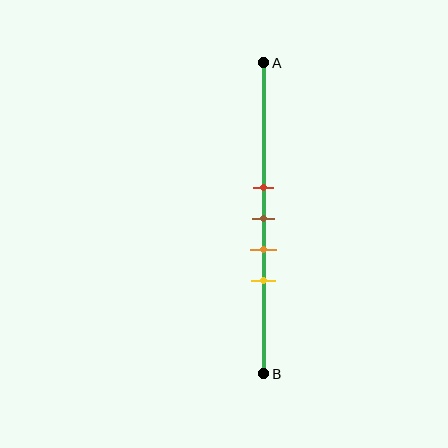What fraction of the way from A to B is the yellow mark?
The yellow mark is approximately 70% (0.7) of the way from A to B.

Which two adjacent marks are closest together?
The red and brown marks are the closest adjacent pair.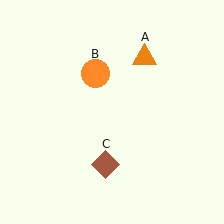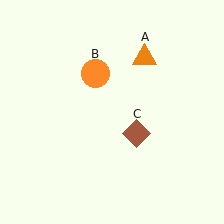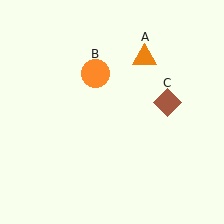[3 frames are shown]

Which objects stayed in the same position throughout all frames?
Orange triangle (object A) and orange circle (object B) remained stationary.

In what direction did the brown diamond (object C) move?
The brown diamond (object C) moved up and to the right.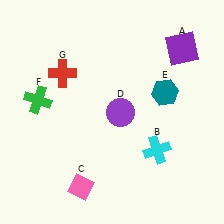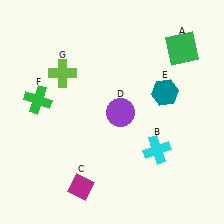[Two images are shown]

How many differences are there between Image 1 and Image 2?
There are 3 differences between the two images.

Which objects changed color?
A changed from purple to green. C changed from pink to magenta. G changed from red to lime.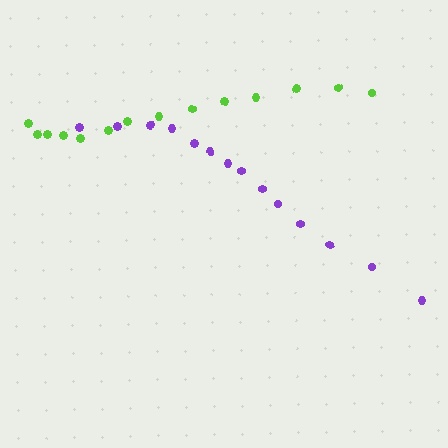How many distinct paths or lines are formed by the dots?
There are 2 distinct paths.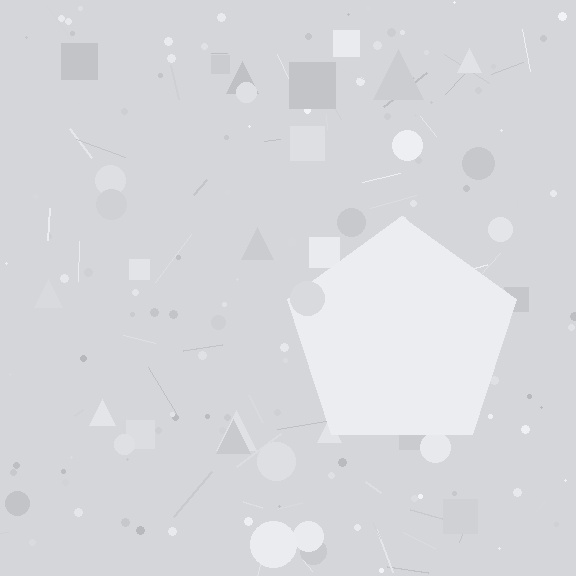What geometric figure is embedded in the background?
A pentagon is embedded in the background.